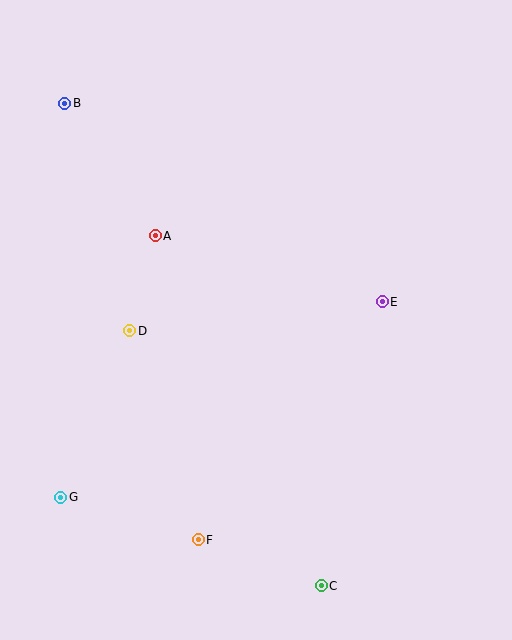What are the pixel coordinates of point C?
Point C is at (321, 586).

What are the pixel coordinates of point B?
Point B is at (65, 103).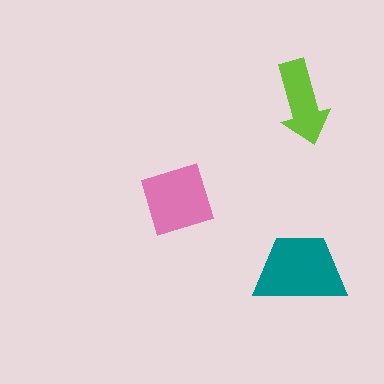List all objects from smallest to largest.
The lime arrow, the pink diamond, the teal trapezoid.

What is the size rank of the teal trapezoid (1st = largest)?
1st.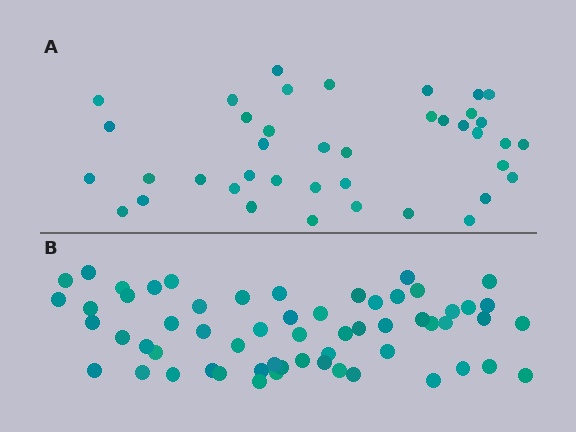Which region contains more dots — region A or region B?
Region B (the bottom region) has more dots.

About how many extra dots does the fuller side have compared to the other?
Region B has approximately 20 more dots than region A.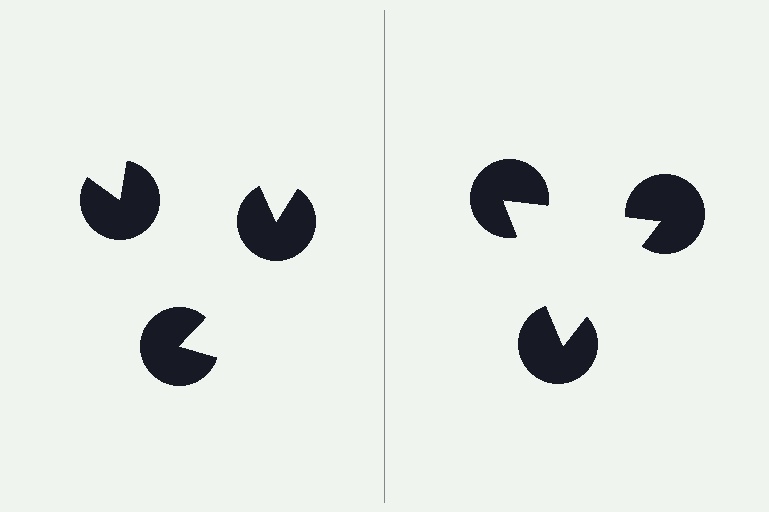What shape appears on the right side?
An illusory triangle.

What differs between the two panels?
The pac-man discs are positioned identically on both sides; only the wedge orientations differ. On the right they align to a triangle; on the left they are misaligned.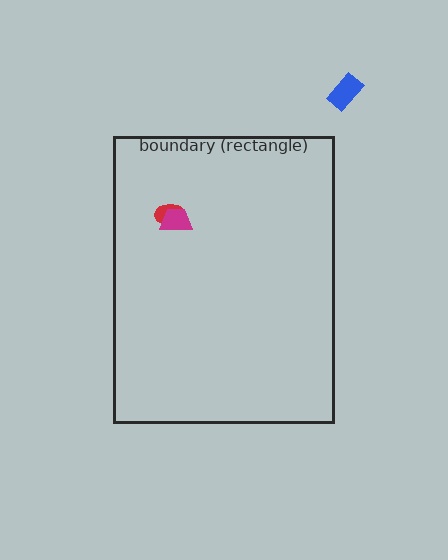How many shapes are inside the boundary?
2 inside, 1 outside.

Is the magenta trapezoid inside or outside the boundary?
Inside.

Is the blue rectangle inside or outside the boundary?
Outside.